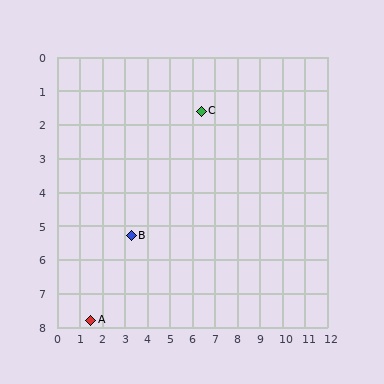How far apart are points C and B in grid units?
Points C and B are about 4.8 grid units apart.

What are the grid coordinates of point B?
Point B is at approximately (3.3, 5.3).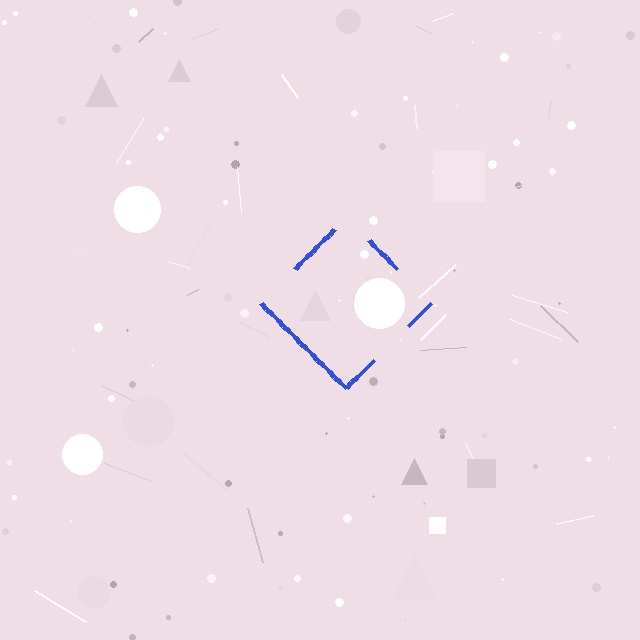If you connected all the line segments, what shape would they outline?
They would outline a diamond.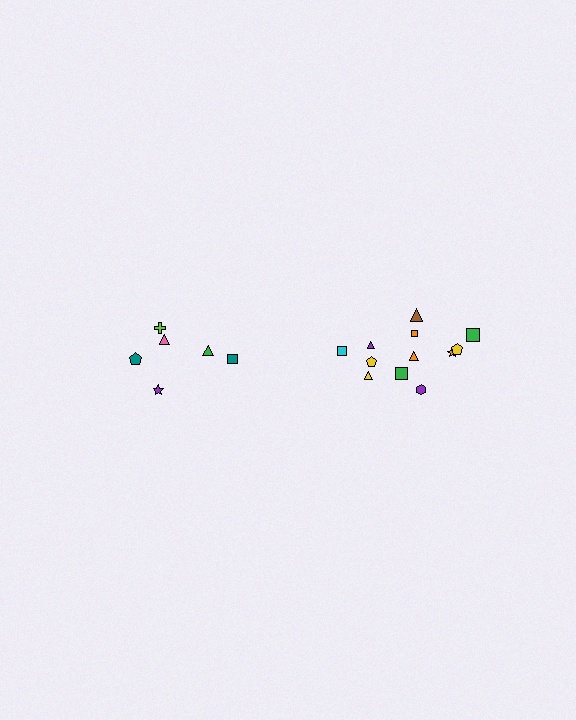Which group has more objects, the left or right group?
The right group.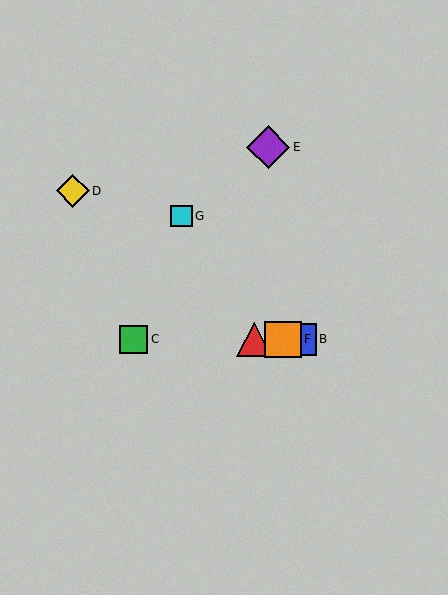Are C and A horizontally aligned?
Yes, both are at y≈339.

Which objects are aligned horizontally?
Objects A, B, C, F are aligned horizontally.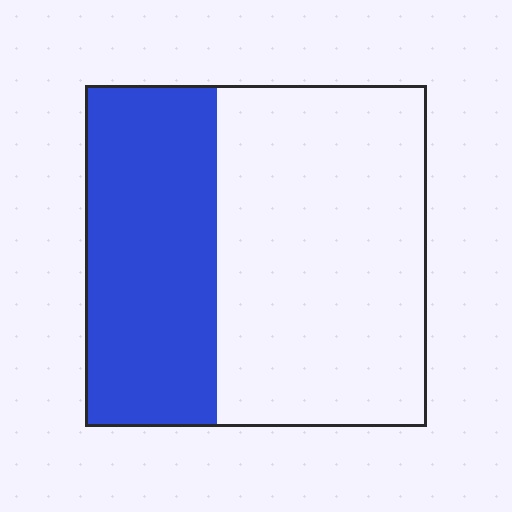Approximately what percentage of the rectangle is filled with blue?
Approximately 40%.